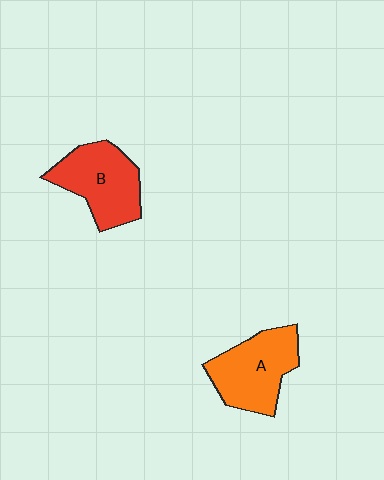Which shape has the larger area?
Shape A (orange).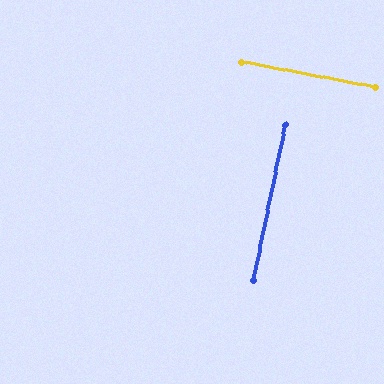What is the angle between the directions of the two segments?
Approximately 89 degrees.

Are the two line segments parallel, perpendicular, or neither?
Perpendicular — they meet at approximately 89°.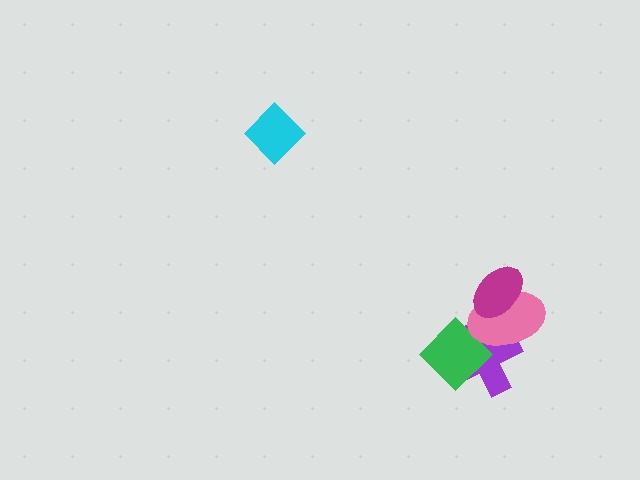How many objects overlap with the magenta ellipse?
1 object overlaps with the magenta ellipse.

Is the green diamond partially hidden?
Yes, it is partially covered by another shape.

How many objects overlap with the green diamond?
2 objects overlap with the green diamond.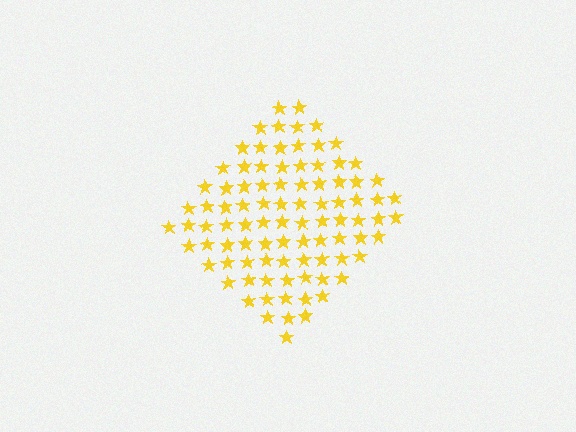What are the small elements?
The small elements are stars.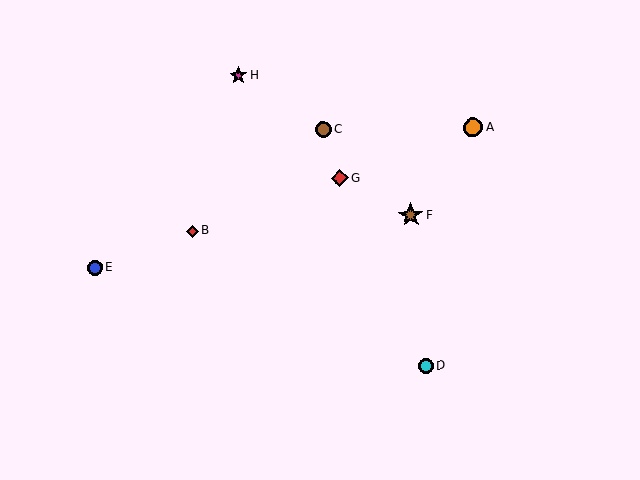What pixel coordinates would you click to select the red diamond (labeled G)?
Click at (340, 178) to select the red diamond G.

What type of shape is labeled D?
Shape D is a cyan circle.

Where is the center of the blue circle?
The center of the blue circle is at (95, 268).